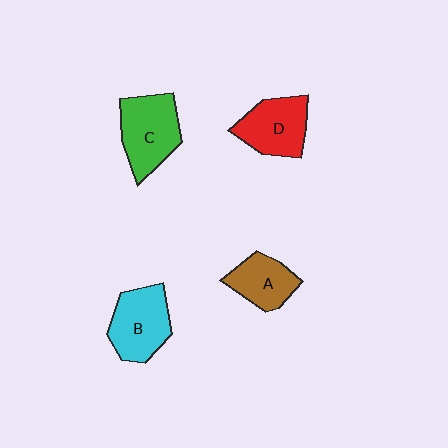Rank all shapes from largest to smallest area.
From largest to smallest: C (green), B (cyan), D (red), A (brown).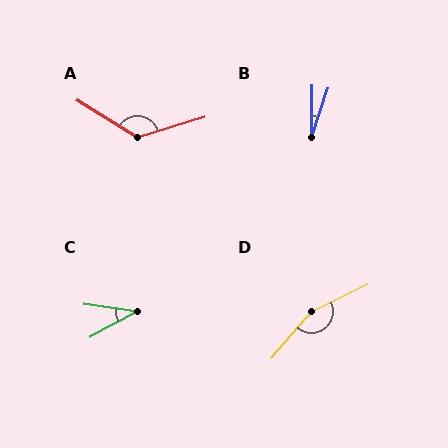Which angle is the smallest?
B, at approximately 18 degrees.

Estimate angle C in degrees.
Approximately 36 degrees.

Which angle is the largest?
D, at approximately 157 degrees.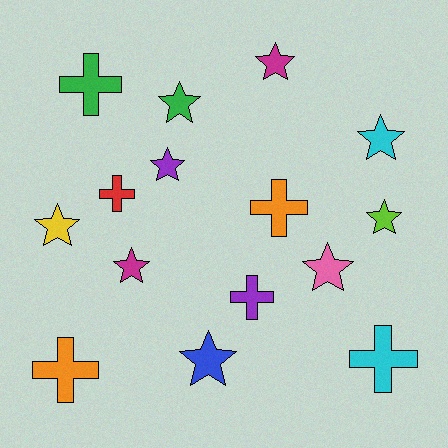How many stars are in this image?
There are 9 stars.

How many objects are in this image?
There are 15 objects.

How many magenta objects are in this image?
There are 2 magenta objects.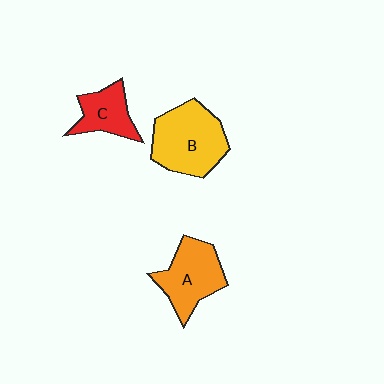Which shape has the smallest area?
Shape C (red).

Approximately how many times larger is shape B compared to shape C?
Approximately 1.8 times.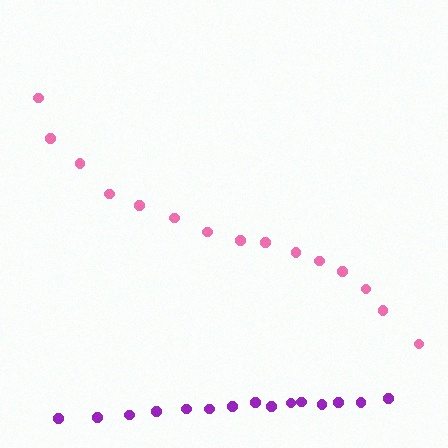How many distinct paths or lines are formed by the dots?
There are 2 distinct paths.